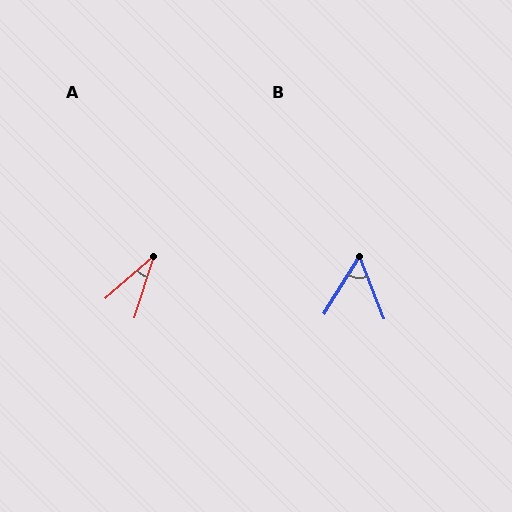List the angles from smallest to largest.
A (32°), B (53°).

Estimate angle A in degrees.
Approximately 32 degrees.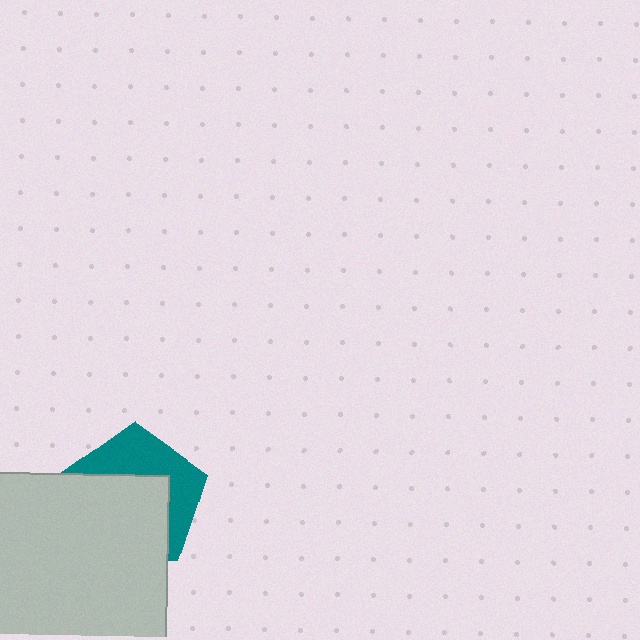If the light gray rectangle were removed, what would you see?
You would see the complete teal pentagon.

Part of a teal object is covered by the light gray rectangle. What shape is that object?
It is a pentagon.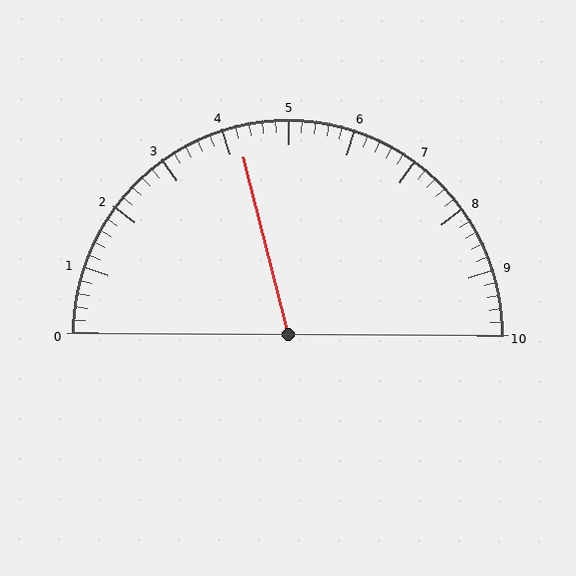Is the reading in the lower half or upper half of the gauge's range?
The reading is in the lower half of the range (0 to 10).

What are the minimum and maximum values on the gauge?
The gauge ranges from 0 to 10.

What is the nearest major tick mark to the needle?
The nearest major tick mark is 4.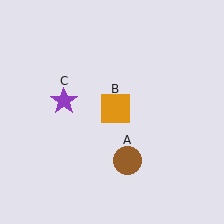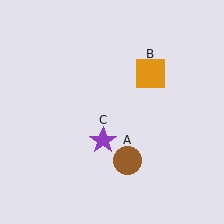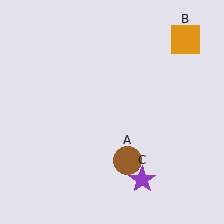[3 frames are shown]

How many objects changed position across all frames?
2 objects changed position: orange square (object B), purple star (object C).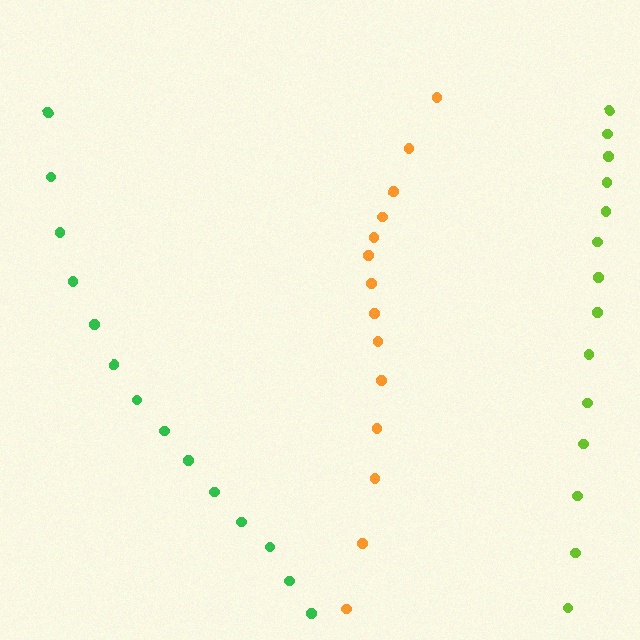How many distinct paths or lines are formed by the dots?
There are 3 distinct paths.